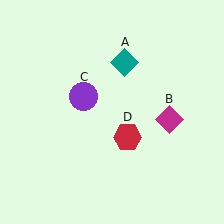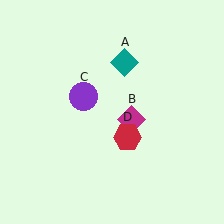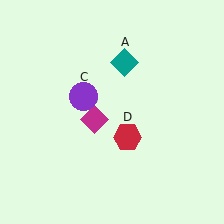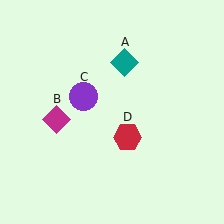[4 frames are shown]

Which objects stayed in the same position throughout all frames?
Teal diamond (object A) and purple circle (object C) and red hexagon (object D) remained stationary.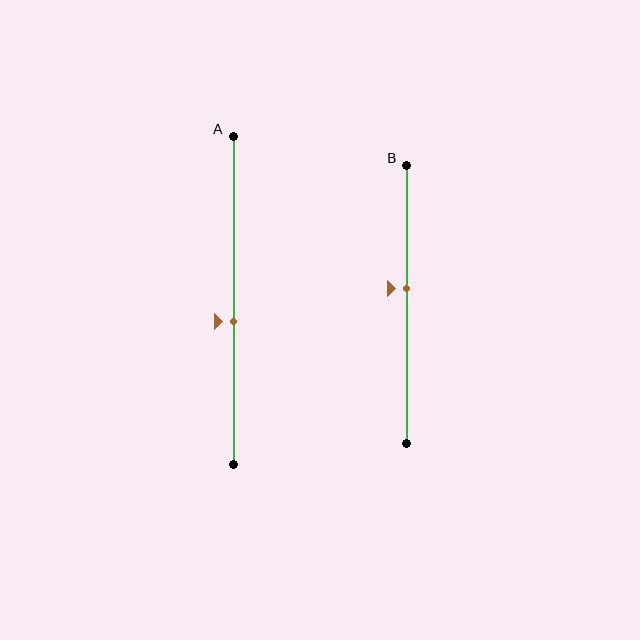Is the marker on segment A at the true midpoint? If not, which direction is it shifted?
No, the marker on segment A is shifted downward by about 7% of the segment length.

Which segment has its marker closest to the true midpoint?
Segment B has its marker closest to the true midpoint.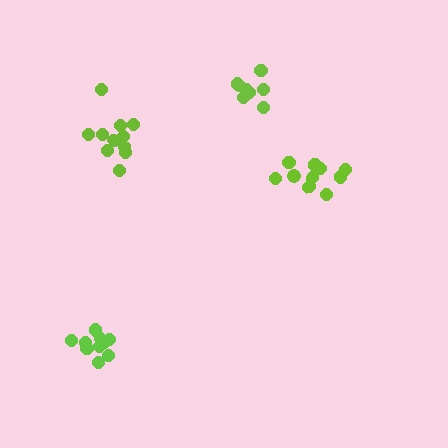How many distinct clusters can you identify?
There are 4 distinct clusters.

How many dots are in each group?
Group 1: 11 dots, Group 2: 11 dots, Group 3: 8 dots, Group 4: 11 dots (41 total).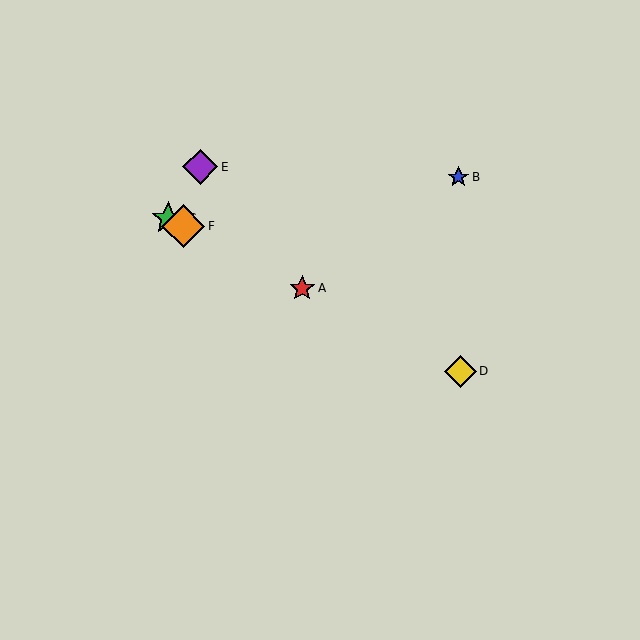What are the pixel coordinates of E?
Object E is at (200, 167).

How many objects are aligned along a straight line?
4 objects (A, C, D, F) are aligned along a straight line.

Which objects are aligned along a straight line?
Objects A, C, D, F are aligned along a straight line.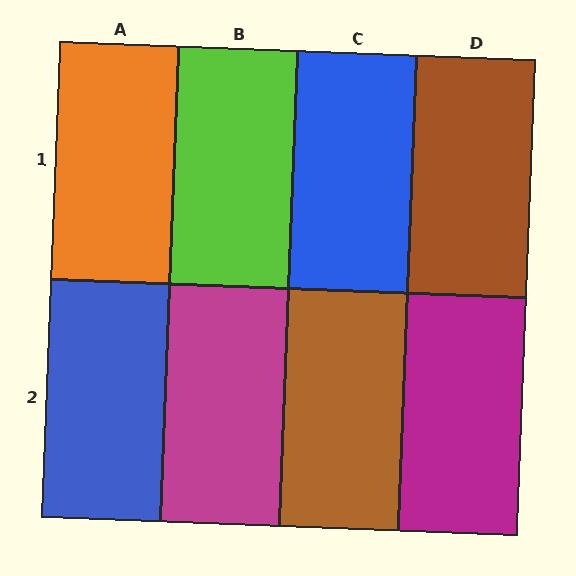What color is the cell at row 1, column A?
Orange.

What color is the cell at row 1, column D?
Brown.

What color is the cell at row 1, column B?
Lime.